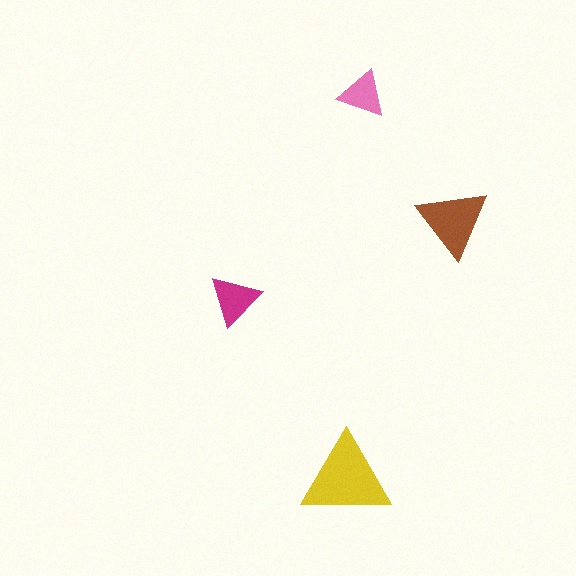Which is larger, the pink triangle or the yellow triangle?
The yellow one.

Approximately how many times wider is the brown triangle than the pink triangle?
About 1.5 times wider.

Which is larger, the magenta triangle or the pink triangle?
The magenta one.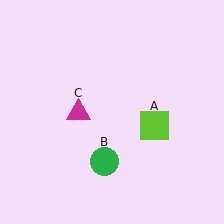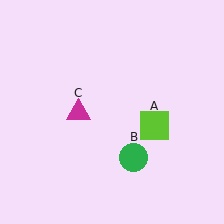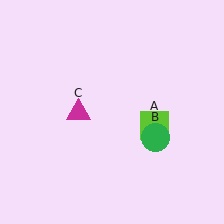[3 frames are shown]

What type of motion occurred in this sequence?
The green circle (object B) rotated counterclockwise around the center of the scene.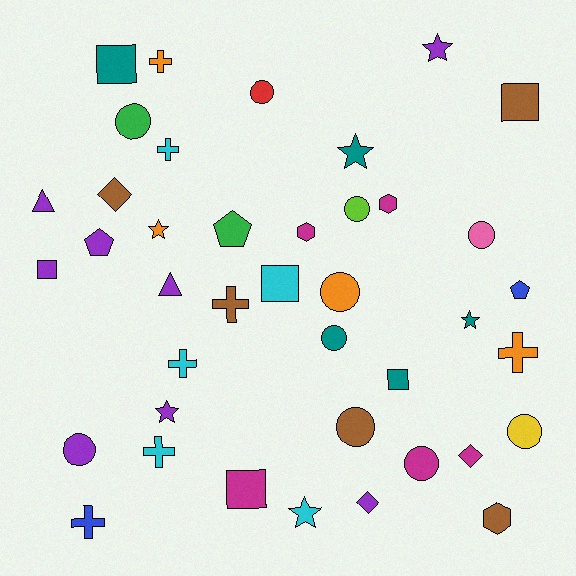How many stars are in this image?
There are 6 stars.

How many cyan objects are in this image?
There are 5 cyan objects.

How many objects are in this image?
There are 40 objects.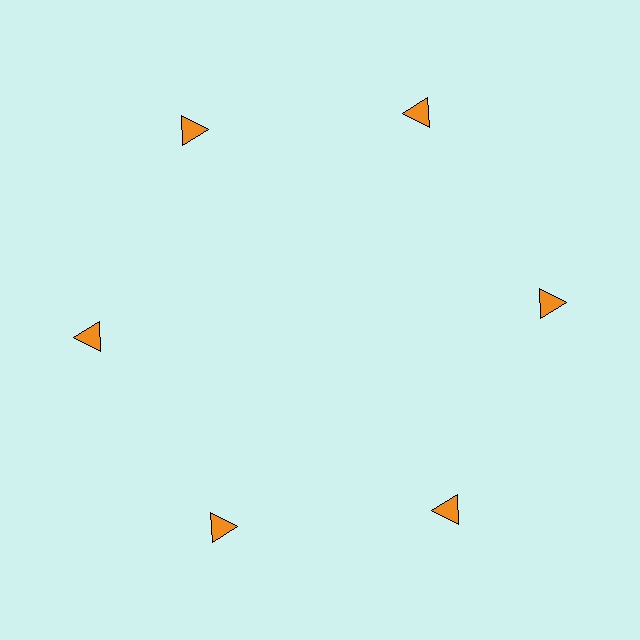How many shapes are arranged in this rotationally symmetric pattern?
There are 6 shapes, arranged in 6 groups of 1.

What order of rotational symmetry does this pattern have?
This pattern has 6-fold rotational symmetry.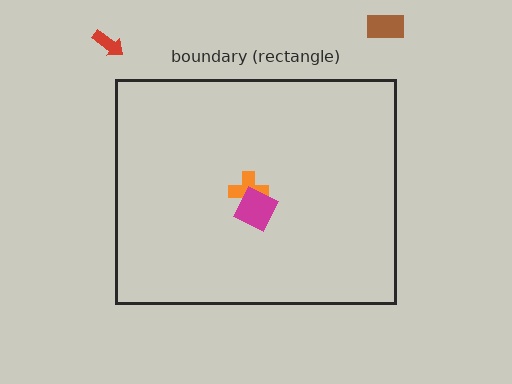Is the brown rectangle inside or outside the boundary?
Outside.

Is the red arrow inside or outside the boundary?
Outside.